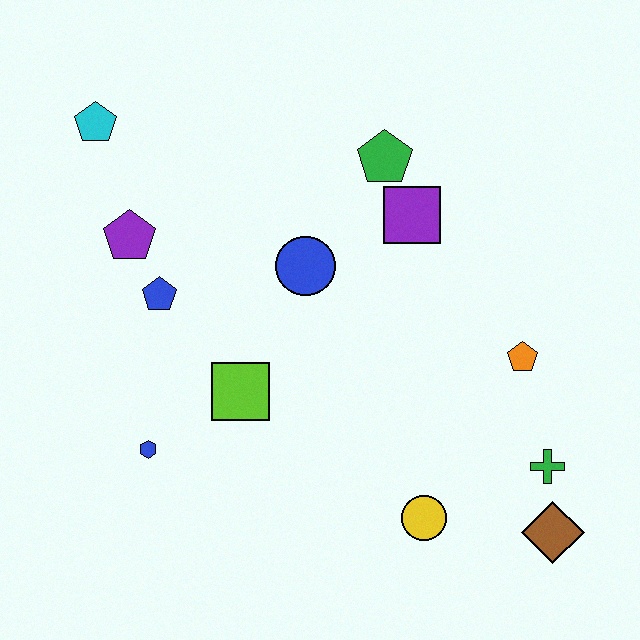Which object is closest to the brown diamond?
The green cross is closest to the brown diamond.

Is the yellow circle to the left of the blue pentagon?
No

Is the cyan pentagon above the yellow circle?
Yes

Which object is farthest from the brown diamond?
The cyan pentagon is farthest from the brown diamond.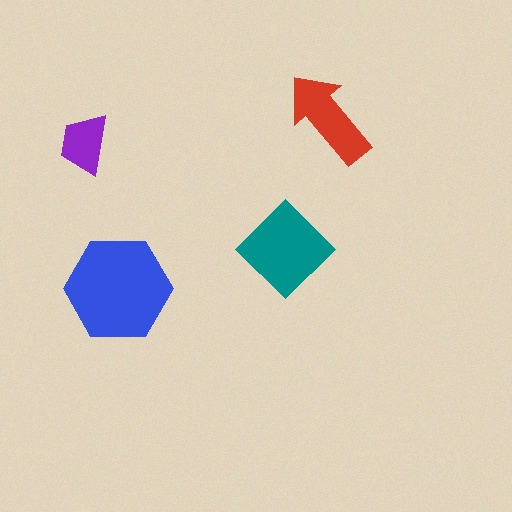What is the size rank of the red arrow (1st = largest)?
3rd.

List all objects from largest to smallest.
The blue hexagon, the teal diamond, the red arrow, the purple trapezoid.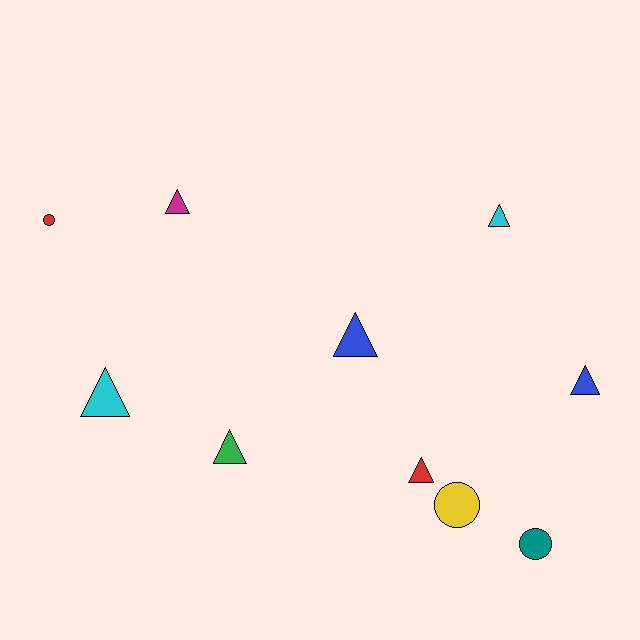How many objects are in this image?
There are 10 objects.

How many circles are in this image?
There are 3 circles.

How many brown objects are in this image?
There are no brown objects.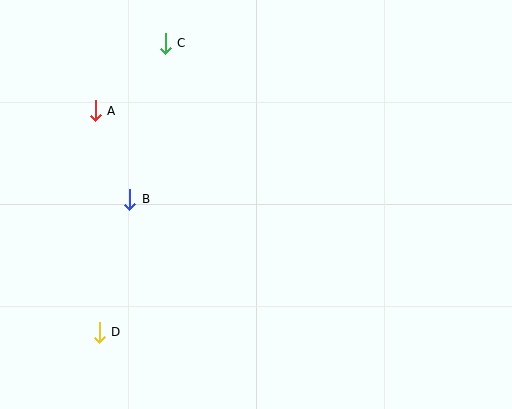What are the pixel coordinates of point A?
Point A is at (95, 111).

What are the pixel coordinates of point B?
Point B is at (130, 199).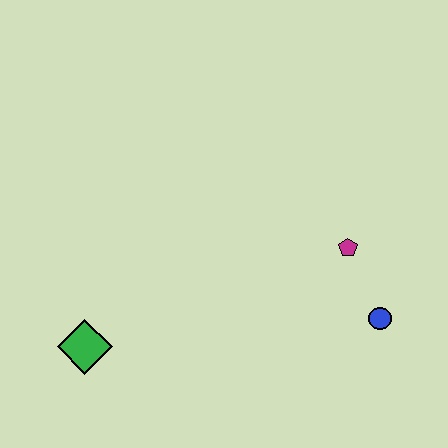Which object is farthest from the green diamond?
The blue circle is farthest from the green diamond.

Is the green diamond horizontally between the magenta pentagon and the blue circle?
No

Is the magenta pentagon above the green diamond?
Yes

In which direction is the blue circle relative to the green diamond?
The blue circle is to the right of the green diamond.